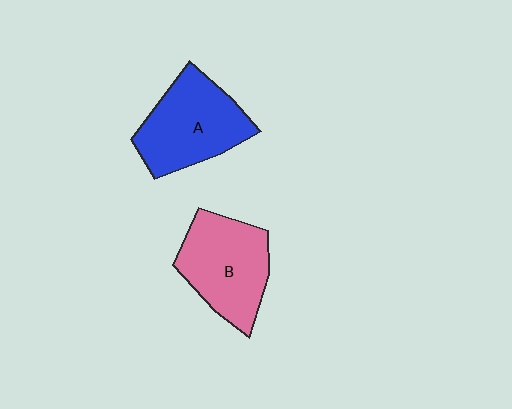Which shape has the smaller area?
Shape B (pink).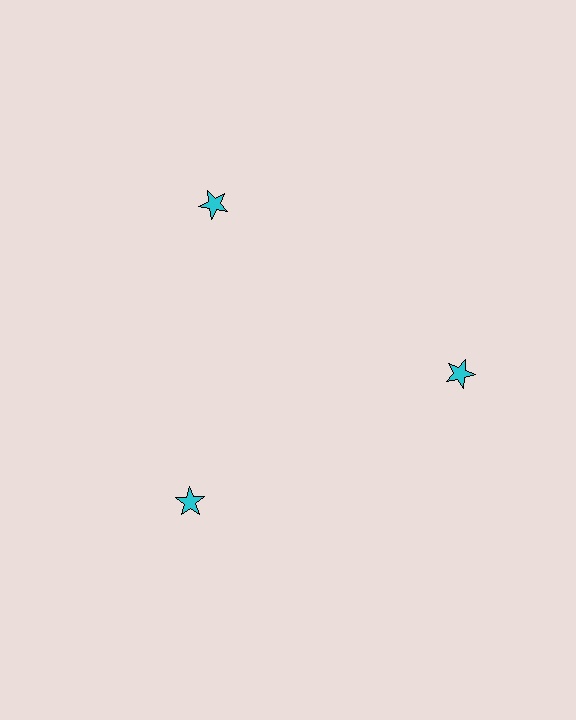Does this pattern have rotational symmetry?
Yes, this pattern has 3-fold rotational symmetry. It looks the same after rotating 120 degrees around the center.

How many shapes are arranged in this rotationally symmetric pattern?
There are 3 shapes, arranged in 3 groups of 1.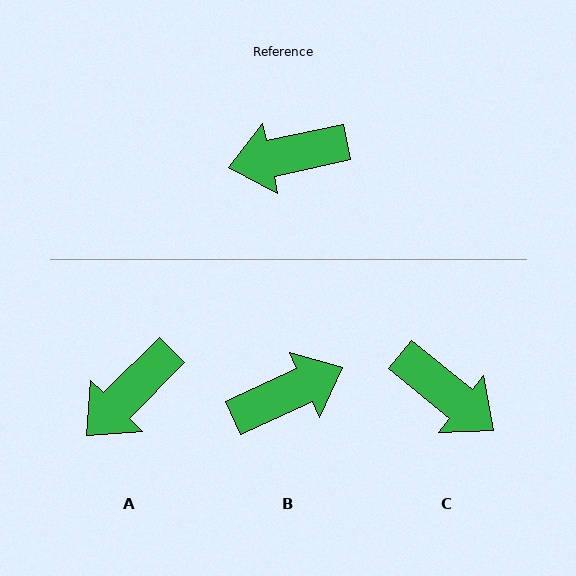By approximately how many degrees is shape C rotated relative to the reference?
Approximately 129 degrees counter-clockwise.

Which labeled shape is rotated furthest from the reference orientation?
B, about 167 degrees away.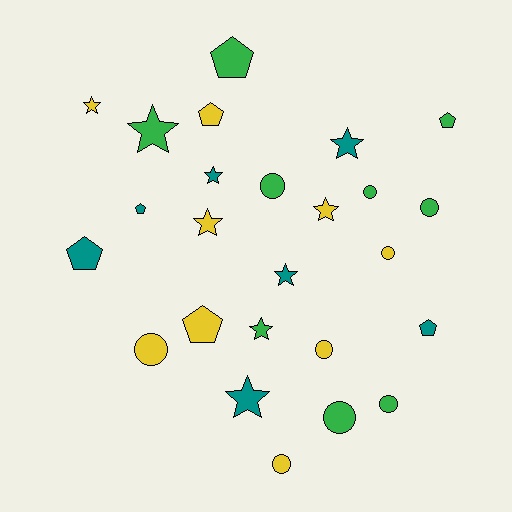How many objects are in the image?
There are 25 objects.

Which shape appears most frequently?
Circle, with 9 objects.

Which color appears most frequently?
Yellow, with 9 objects.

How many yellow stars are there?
There are 3 yellow stars.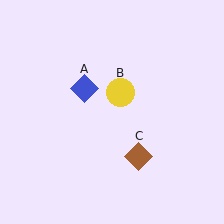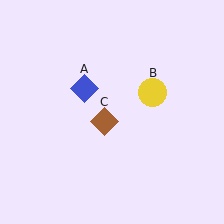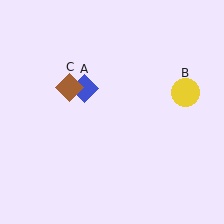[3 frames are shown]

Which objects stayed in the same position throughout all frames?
Blue diamond (object A) remained stationary.